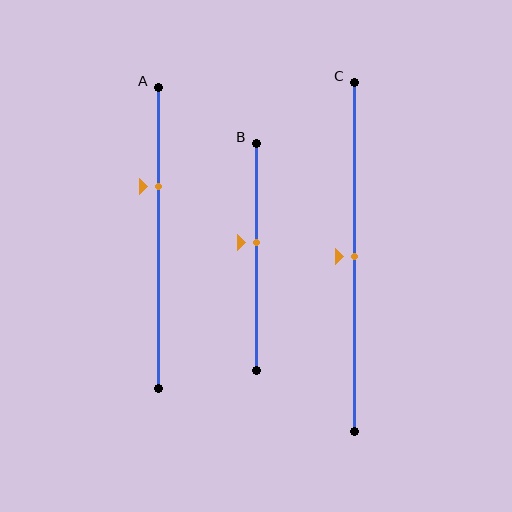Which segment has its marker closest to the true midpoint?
Segment C has its marker closest to the true midpoint.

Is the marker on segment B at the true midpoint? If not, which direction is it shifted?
No, the marker on segment B is shifted upward by about 6% of the segment length.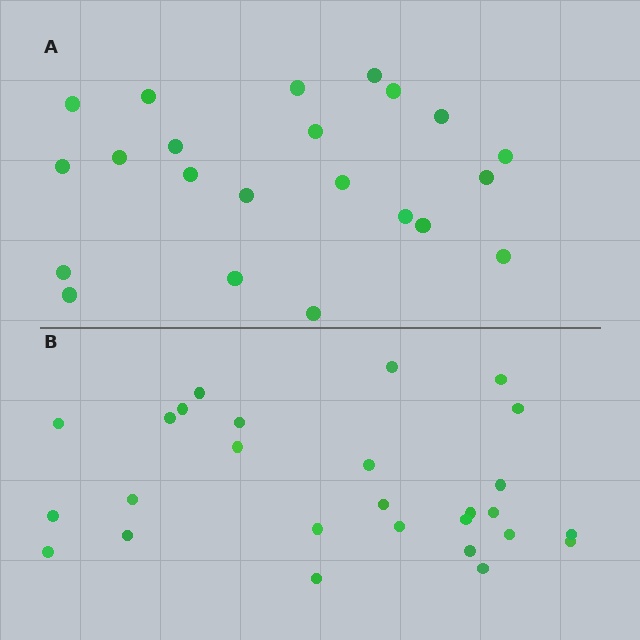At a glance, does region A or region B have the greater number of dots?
Region B (the bottom region) has more dots.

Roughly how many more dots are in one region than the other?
Region B has about 5 more dots than region A.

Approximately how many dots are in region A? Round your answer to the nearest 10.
About 20 dots. (The exact count is 22, which rounds to 20.)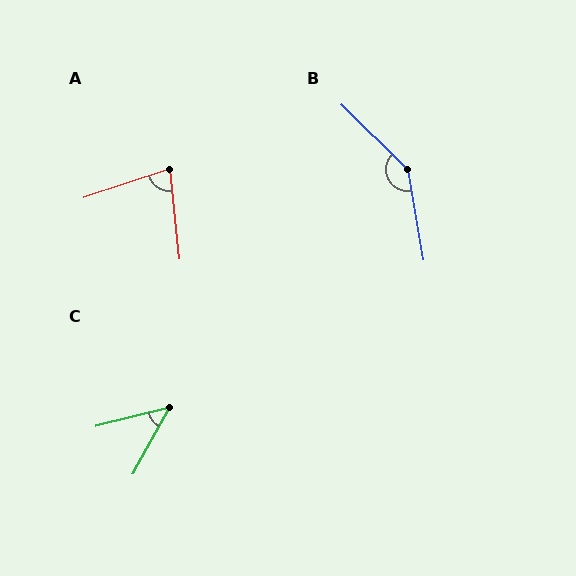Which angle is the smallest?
C, at approximately 47 degrees.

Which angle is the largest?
B, at approximately 144 degrees.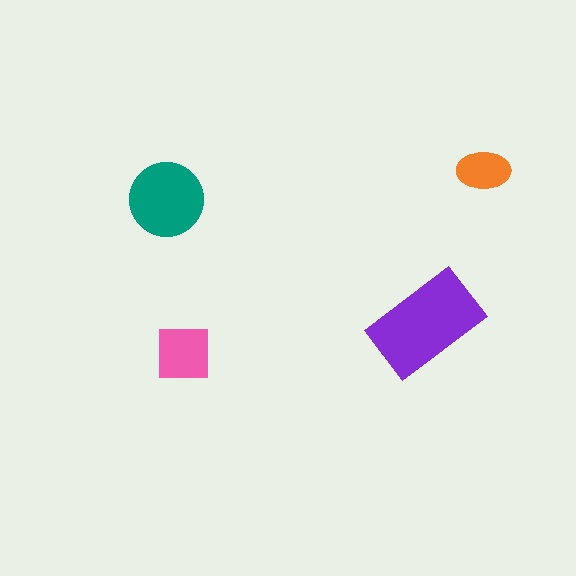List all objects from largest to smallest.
The purple rectangle, the teal circle, the pink square, the orange ellipse.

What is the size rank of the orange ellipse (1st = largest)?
4th.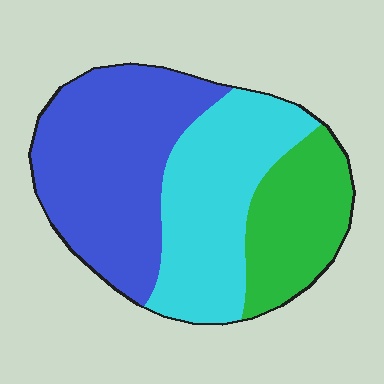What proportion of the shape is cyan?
Cyan covers about 35% of the shape.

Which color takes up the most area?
Blue, at roughly 45%.